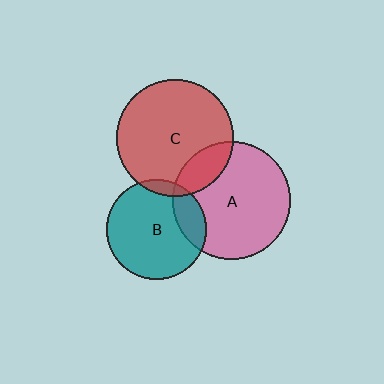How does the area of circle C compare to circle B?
Approximately 1.4 times.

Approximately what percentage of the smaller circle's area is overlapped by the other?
Approximately 5%.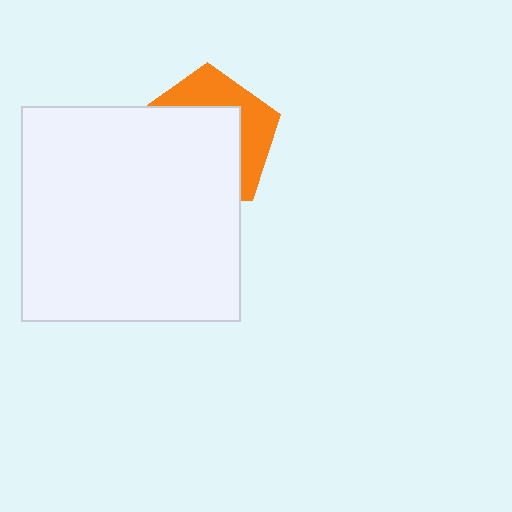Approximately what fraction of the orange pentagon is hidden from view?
Roughly 64% of the orange pentagon is hidden behind the white rectangle.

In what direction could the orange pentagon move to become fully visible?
The orange pentagon could move toward the upper-right. That would shift it out from behind the white rectangle entirely.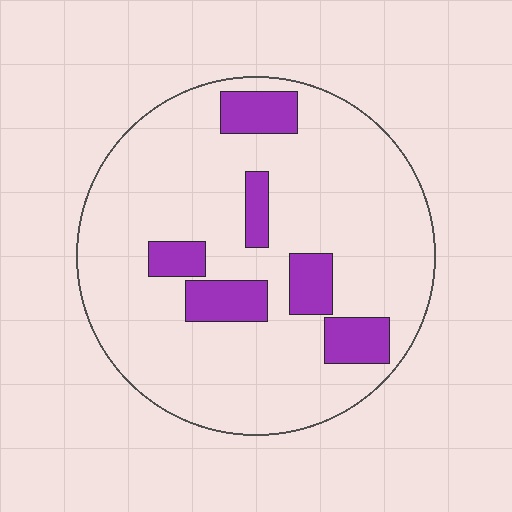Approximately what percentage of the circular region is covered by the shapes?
Approximately 15%.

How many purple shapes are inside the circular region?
6.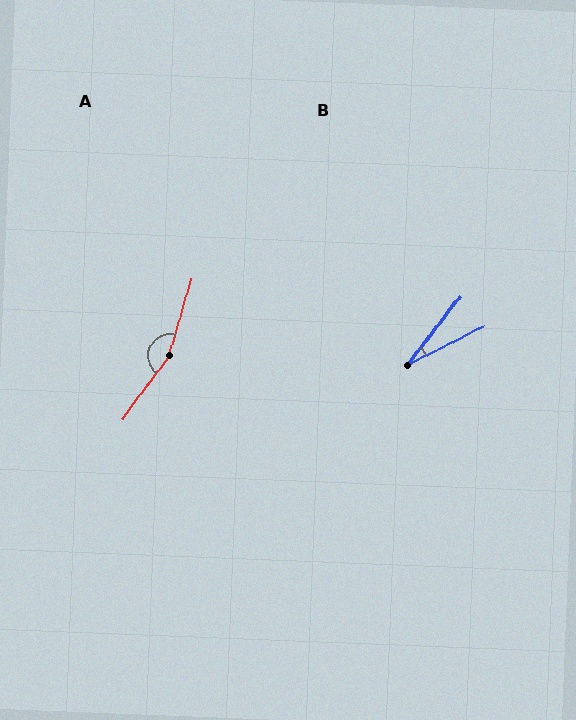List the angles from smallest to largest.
B (26°), A (160°).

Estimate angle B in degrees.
Approximately 26 degrees.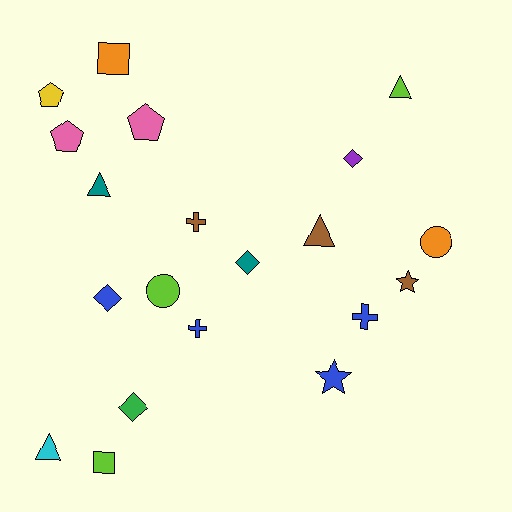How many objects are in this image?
There are 20 objects.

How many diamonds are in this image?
There are 4 diamonds.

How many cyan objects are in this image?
There is 1 cyan object.